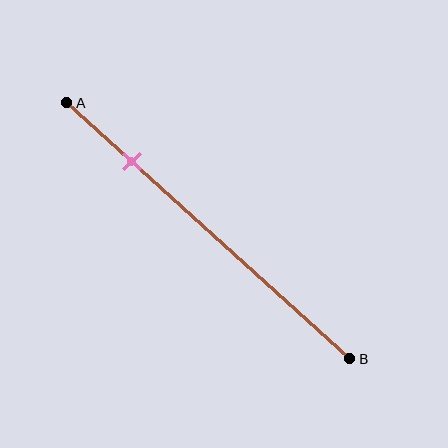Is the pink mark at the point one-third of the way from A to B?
No, the mark is at about 25% from A, not at the 33% one-third point.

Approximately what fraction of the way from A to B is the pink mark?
The pink mark is approximately 25% of the way from A to B.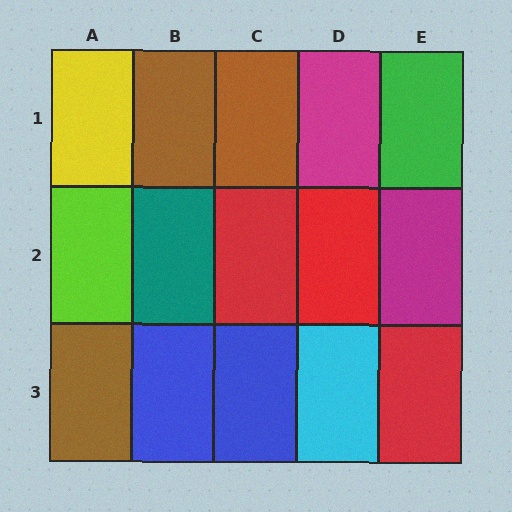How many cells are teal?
1 cell is teal.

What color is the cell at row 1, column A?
Yellow.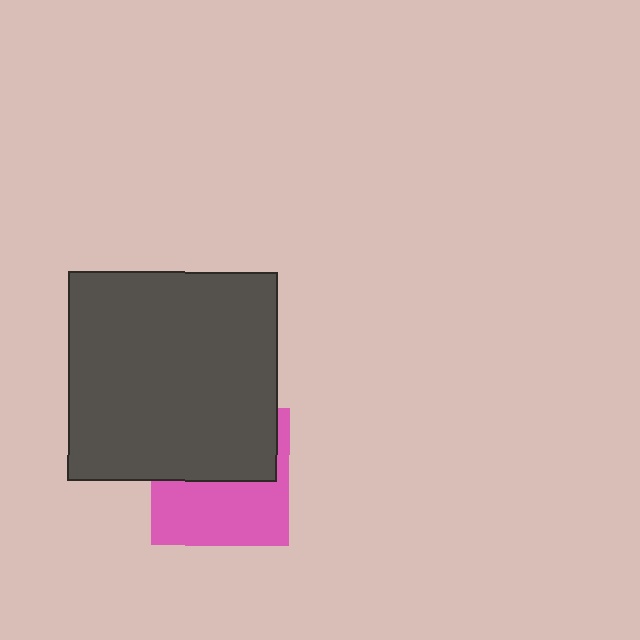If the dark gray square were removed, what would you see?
You would see the complete pink square.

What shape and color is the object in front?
The object in front is a dark gray square.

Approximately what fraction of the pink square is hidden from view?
Roughly 49% of the pink square is hidden behind the dark gray square.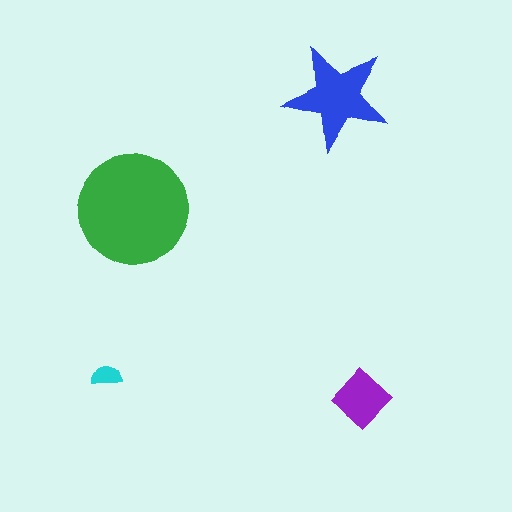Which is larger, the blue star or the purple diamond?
The blue star.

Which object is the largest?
The green circle.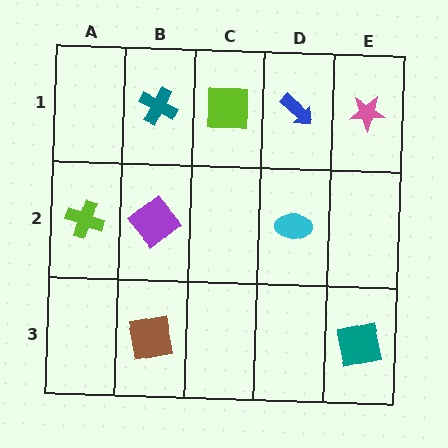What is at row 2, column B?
A purple diamond.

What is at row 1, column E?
A pink star.